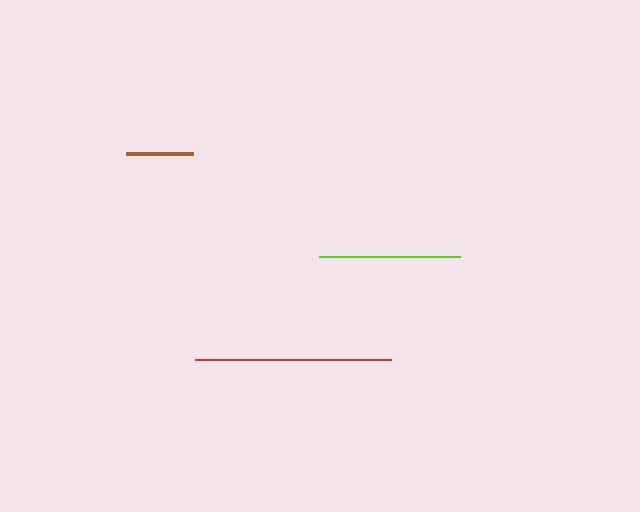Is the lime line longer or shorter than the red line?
The red line is longer than the lime line.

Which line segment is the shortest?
The brown line is the shortest at approximately 67 pixels.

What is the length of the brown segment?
The brown segment is approximately 67 pixels long.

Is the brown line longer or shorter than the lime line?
The lime line is longer than the brown line.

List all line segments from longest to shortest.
From longest to shortest: red, lime, brown.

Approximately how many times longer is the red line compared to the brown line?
The red line is approximately 2.9 times the length of the brown line.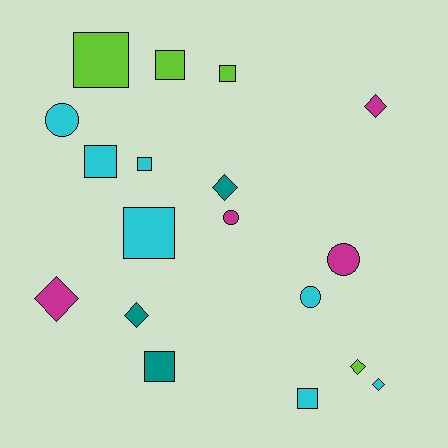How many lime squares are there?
There are 3 lime squares.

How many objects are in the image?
There are 18 objects.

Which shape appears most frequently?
Square, with 8 objects.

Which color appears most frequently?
Cyan, with 7 objects.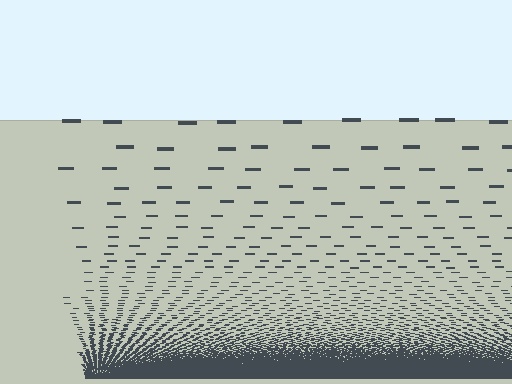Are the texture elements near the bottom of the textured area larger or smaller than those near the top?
Smaller. The gradient is inverted — elements near the bottom are smaller and denser.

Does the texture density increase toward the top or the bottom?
Density increases toward the bottom.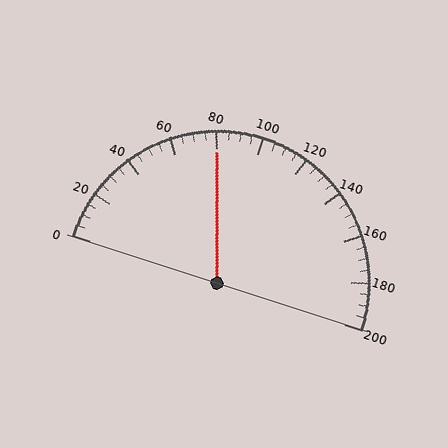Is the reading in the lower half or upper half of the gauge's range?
The reading is in the lower half of the range (0 to 200).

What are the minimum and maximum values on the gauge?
The gauge ranges from 0 to 200.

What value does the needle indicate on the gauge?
The needle indicates approximately 80.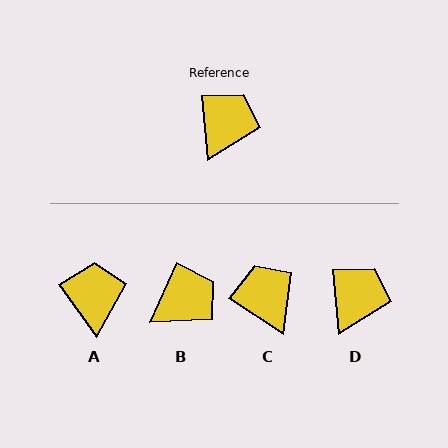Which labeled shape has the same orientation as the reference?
D.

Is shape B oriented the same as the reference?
No, it is off by about 29 degrees.